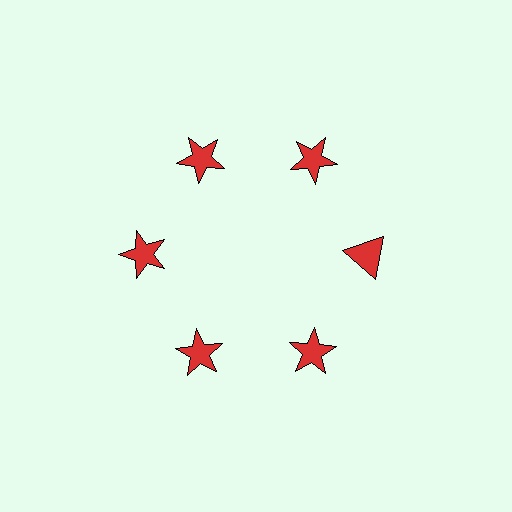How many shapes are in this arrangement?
There are 6 shapes arranged in a ring pattern.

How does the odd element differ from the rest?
It has a different shape: triangle instead of star.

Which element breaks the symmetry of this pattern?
The red triangle at roughly the 3 o'clock position breaks the symmetry. All other shapes are red stars.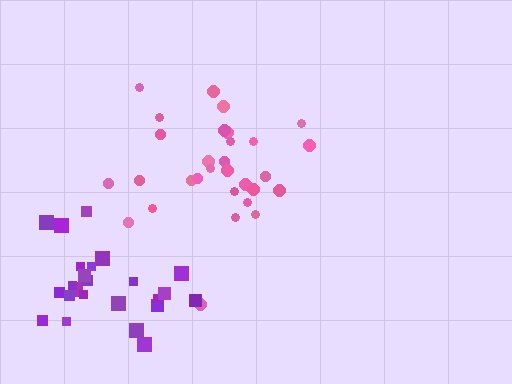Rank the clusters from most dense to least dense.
pink, purple.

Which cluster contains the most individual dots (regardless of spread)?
Pink (30).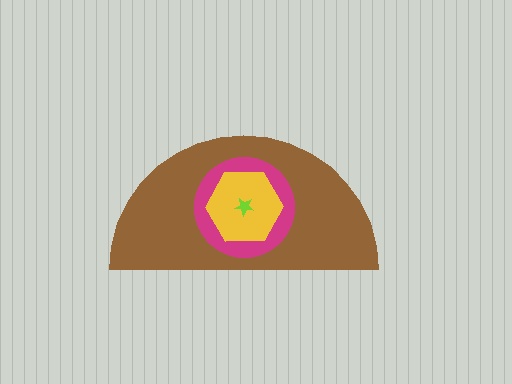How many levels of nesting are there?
4.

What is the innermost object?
The lime star.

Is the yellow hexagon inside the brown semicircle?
Yes.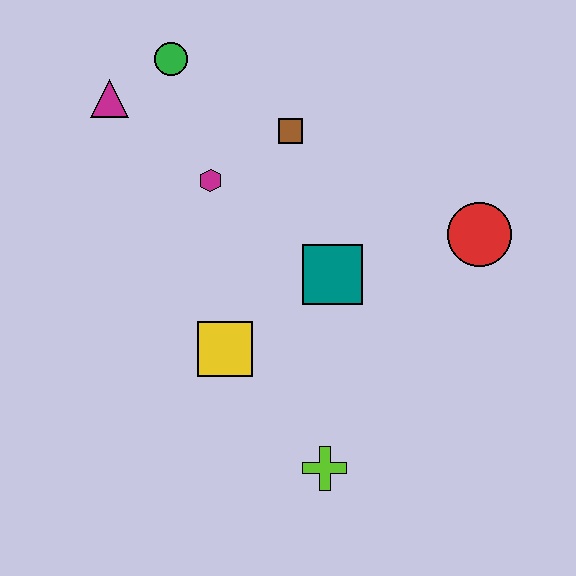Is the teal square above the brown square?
No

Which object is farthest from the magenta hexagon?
The lime cross is farthest from the magenta hexagon.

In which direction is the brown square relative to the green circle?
The brown square is to the right of the green circle.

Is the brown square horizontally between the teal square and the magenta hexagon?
Yes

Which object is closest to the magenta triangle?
The green circle is closest to the magenta triangle.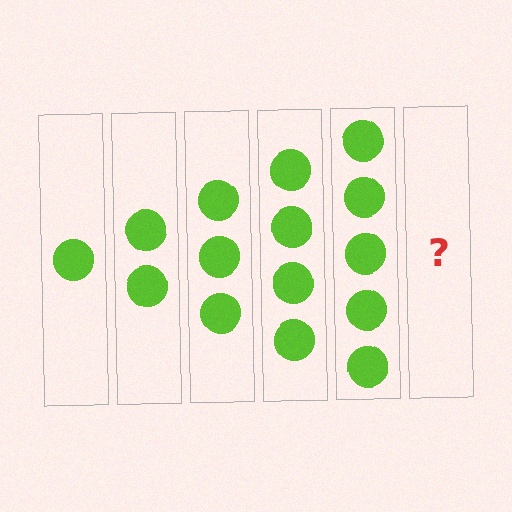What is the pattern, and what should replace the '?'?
The pattern is that each step adds one more circle. The '?' should be 6 circles.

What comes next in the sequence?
The next element should be 6 circles.